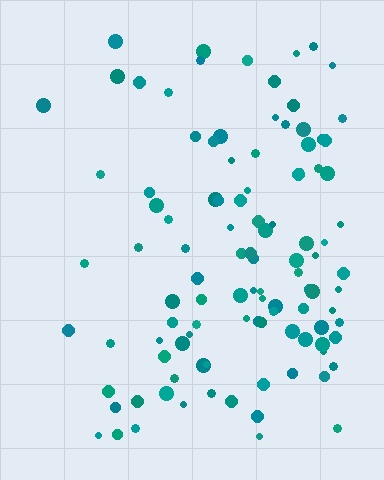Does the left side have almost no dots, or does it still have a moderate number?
Still a moderate number, just noticeably fewer than the right.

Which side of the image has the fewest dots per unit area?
The left.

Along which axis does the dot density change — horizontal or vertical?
Horizontal.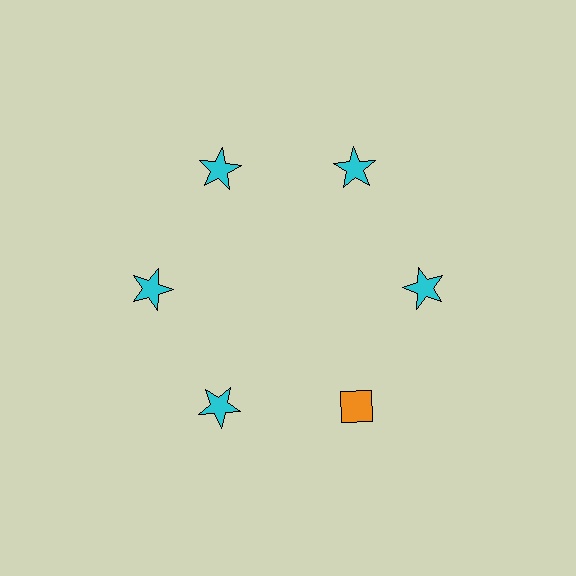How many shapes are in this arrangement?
There are 6 shapes arranged in a ring pattern.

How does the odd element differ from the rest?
It differs in both color (orange instead of cyan) and shape (diamond instead of star).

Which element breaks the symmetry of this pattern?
The orange diamond at roughly the 5 o'clock position breaks the symmetry. All other shapes are cyan stars.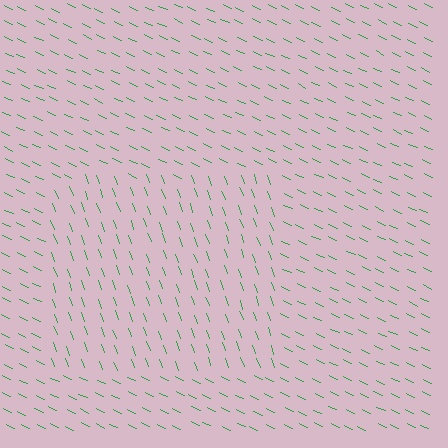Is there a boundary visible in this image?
Yes, there is a texture boundary formed by a change in line orientation.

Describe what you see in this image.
The image is filled with small green line segments. A rectangle region in the image has lines oriented differently from the surrounding lines, creating a visible texture boundary.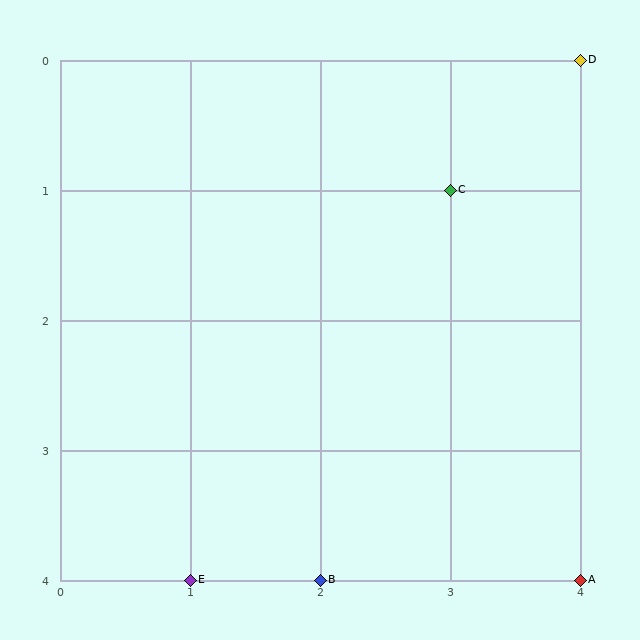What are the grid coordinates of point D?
Point D is at grid coordinates (4, 0).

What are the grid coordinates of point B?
Point B is at grid coordinates (2, 4).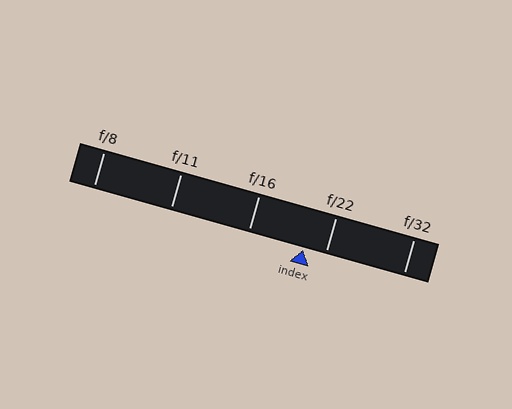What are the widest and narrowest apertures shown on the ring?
The widest aperture shown is f/8 and the narrowest is f/32.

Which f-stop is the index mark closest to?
The index mark is closest to f/22.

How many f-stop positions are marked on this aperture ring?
There are 5 f-stop positions marked.